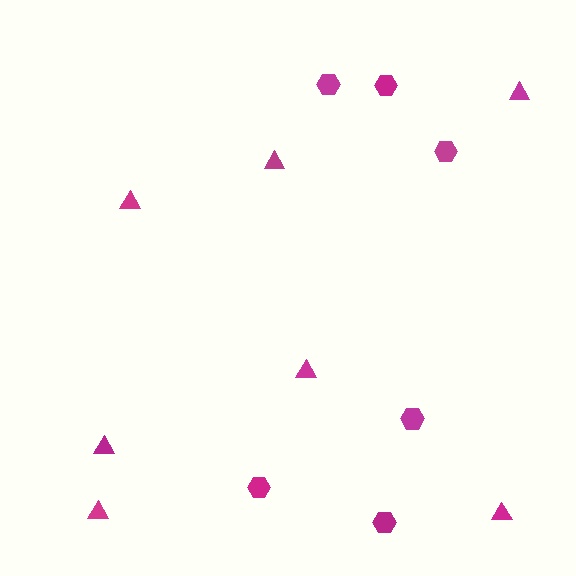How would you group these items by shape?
There are 2 groups: one group of hexagons (6) and one group of triangles (7).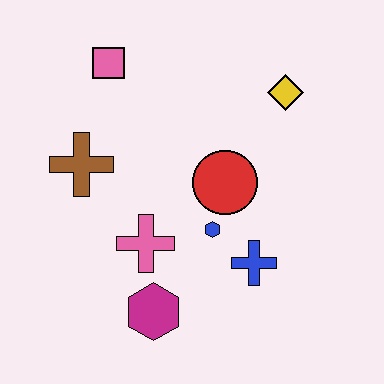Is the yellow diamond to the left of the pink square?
No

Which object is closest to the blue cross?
The blue hexagon is closest to the blue cross.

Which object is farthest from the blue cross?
The pink square is farthest from the blue cross.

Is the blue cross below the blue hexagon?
Yes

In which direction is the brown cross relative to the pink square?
The brown cross is below the pink square.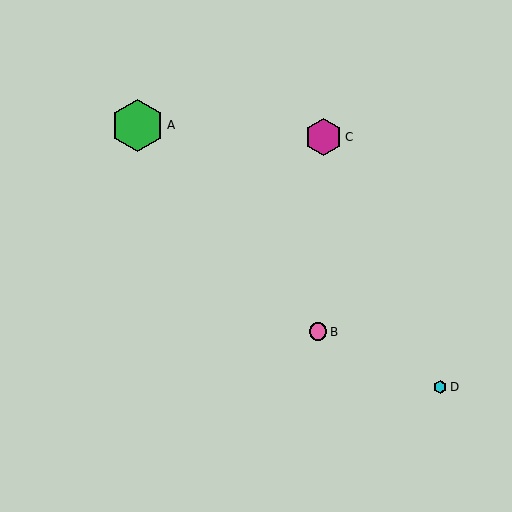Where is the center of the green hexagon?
The center of the green hexagon is at (138, 125).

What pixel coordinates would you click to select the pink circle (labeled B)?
Click at (318, 332) to select the pink circle B.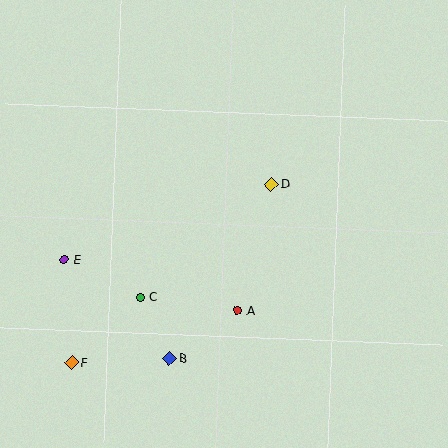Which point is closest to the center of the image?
Point D at (271, 184) is closest to the center.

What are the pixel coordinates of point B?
Point B is at (169, 358).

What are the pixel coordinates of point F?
Point F is at (72, 363).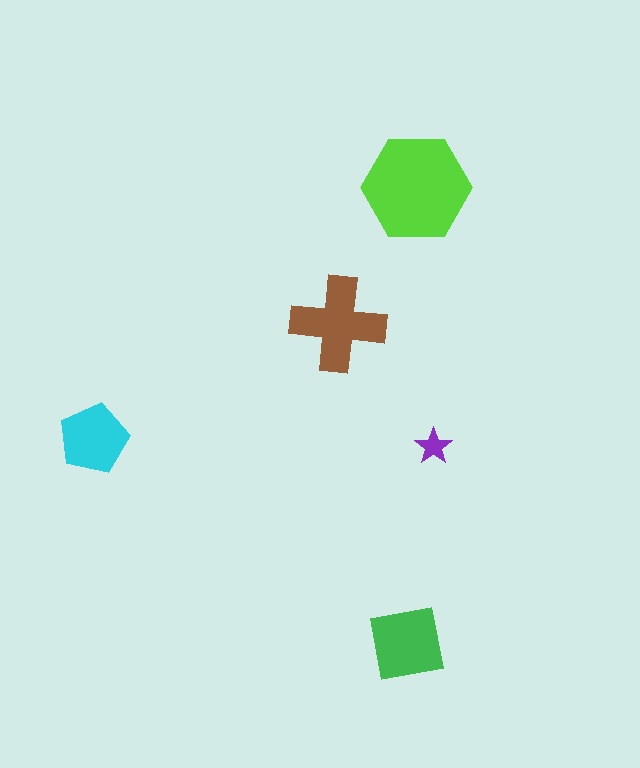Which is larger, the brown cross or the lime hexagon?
The lime hexagon.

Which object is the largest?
The lime hexagon.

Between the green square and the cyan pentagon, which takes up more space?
The green square.